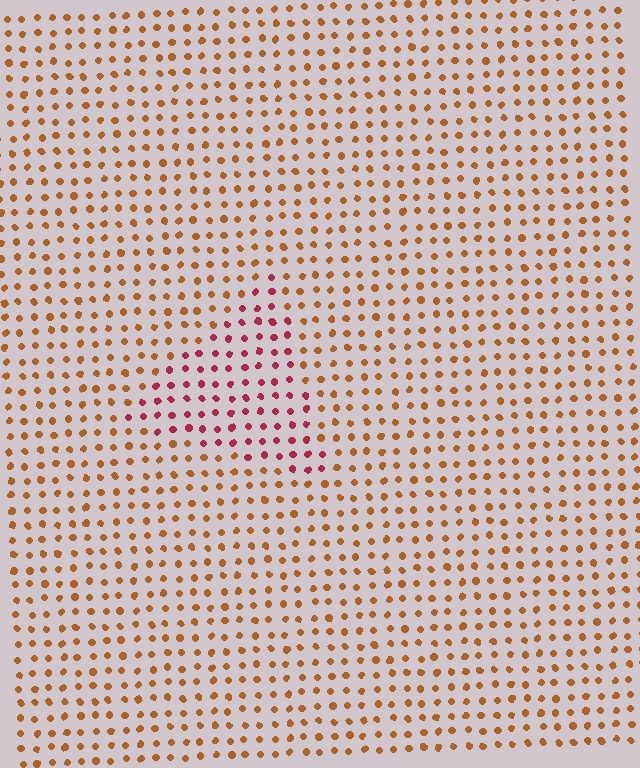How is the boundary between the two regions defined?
The boundary is defined purely by a slight shift in hue (about 42 degrees). Spacing, size, and orientation are identical on both sides.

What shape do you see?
I see a triangle.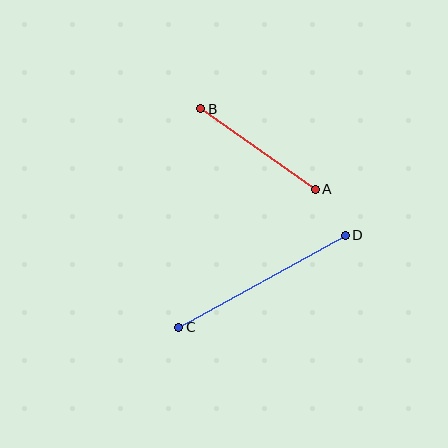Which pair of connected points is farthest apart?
Points C and D are farthest apart.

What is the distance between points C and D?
The distance is approximately 190 pixels.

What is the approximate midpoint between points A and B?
The midpoint is at approximately (258, 149) pixels.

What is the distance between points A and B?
The distance is approximately 140 pixels.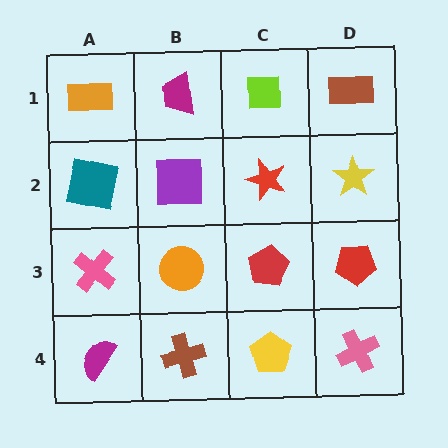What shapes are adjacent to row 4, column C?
A red pentagon (row 3, column C), a brown cross (row 4, column B), a pink cross (row 4, column D).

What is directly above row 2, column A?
An orange rectangle.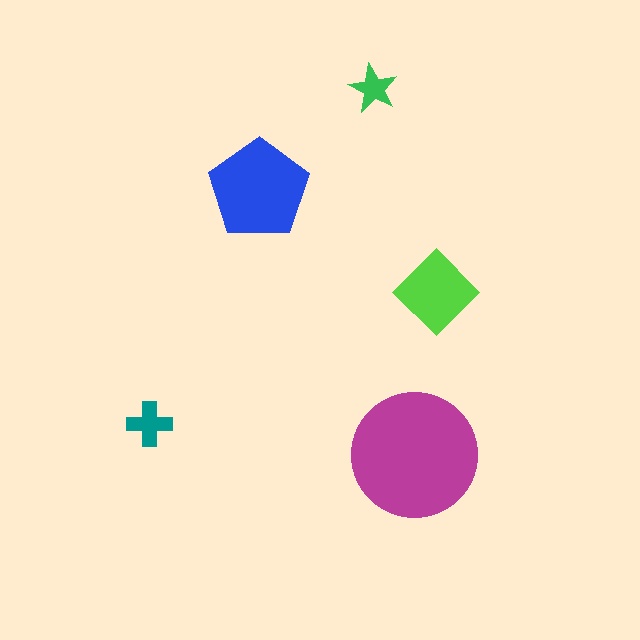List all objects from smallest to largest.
The green star, the teal cross, the lime diamond, the blue pentagon, the magenta circle.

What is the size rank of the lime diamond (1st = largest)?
3rd.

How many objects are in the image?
There are 5 objects in the image.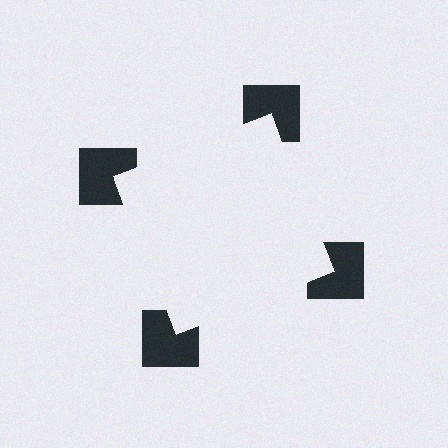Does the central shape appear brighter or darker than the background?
It typically appears slightly brighter than the background, even though no actual brightness change is drawn.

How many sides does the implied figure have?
4 sides.